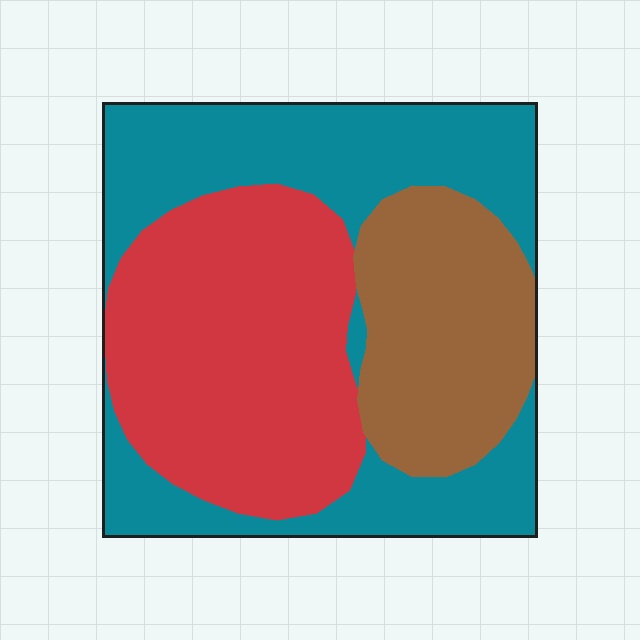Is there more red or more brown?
Red.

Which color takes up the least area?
Brown, at roughly 25%.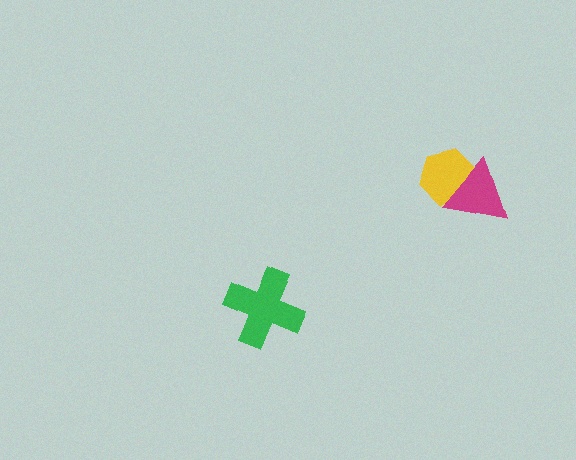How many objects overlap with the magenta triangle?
1 object overlaps with the magenta triangle.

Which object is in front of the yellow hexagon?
The magenta triangle is in front of the yellow hexagon.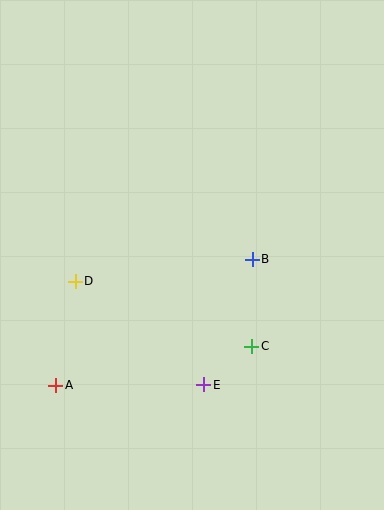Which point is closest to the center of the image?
Point B at (252, 259) is closest to the center.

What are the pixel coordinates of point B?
Point B is at (252, 259).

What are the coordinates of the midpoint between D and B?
The midpoint between D and B is at (164, 270).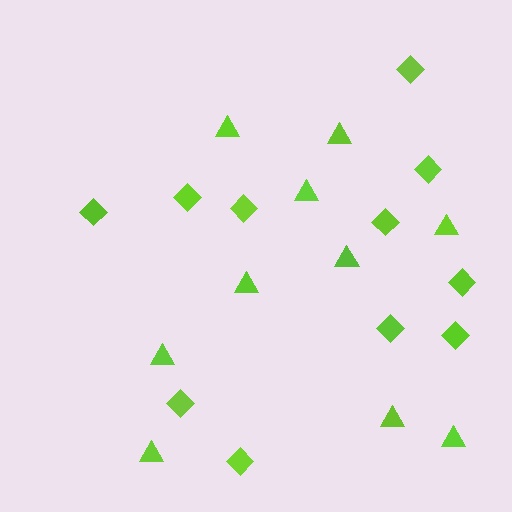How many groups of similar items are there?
There are 2 groups: one group of triangles (10) and one group of diamonds (11).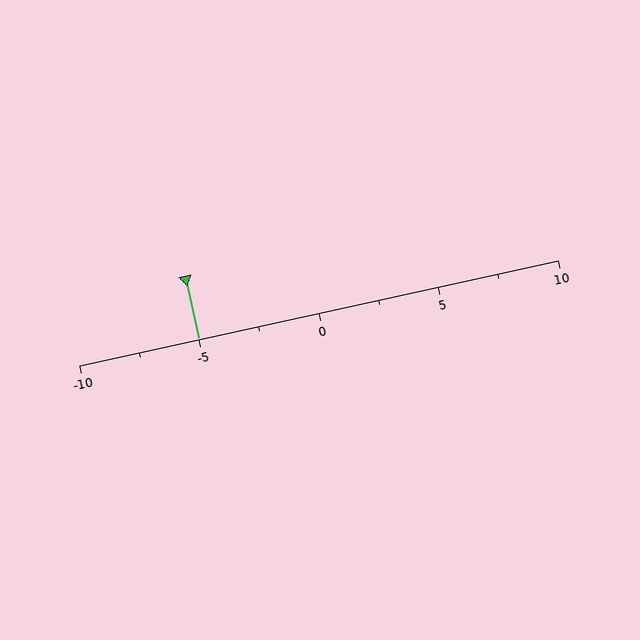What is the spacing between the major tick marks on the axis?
The major ticks are spaced 5 apart.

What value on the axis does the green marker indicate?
The marker indicates approximately -5.